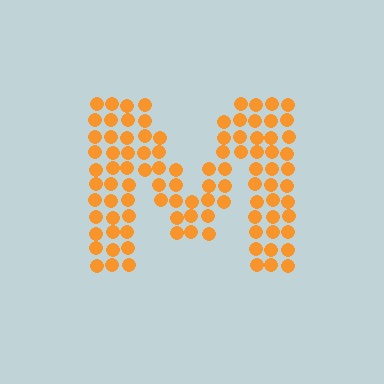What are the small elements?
The small elements are circles.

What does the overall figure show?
The overall figure shows the letter M.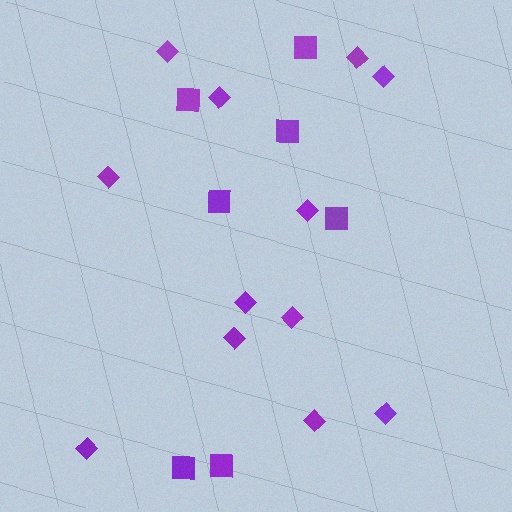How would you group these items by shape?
There are 2 groups: one group of squares (7) and one group of diamonds (12).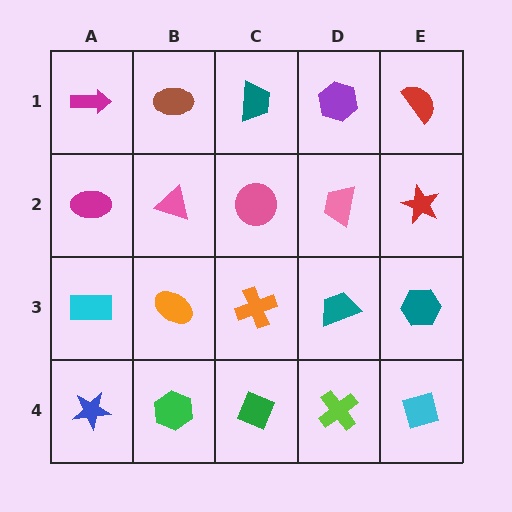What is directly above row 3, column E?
A red star.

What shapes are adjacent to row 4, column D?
A teal trapezoid (row 3, column D), a green diamond (row 4, column C), a cyan square (row 4, column E).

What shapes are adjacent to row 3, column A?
A magenta ellipse (row 2, column A), a blue star (row 4, column A), an orange ellipse (row 3, column B).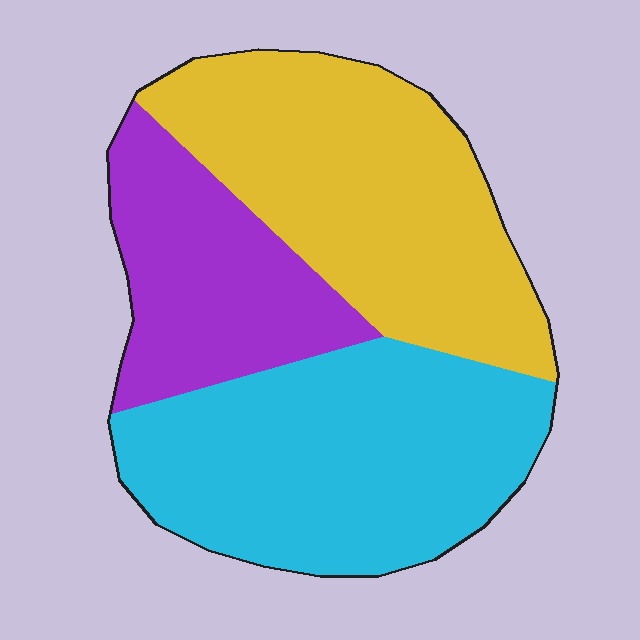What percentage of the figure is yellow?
Yellow takes up about three eighths (3/8) of the figure.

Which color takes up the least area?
Purple, at roughly 25%.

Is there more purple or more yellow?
Yellow.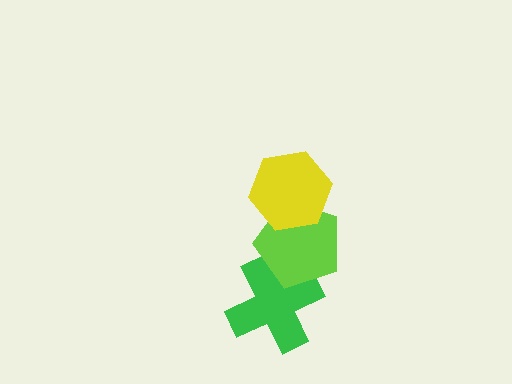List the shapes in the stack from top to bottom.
From top to bottom: the yellow hexagon, the lime pentagon, the green cross.